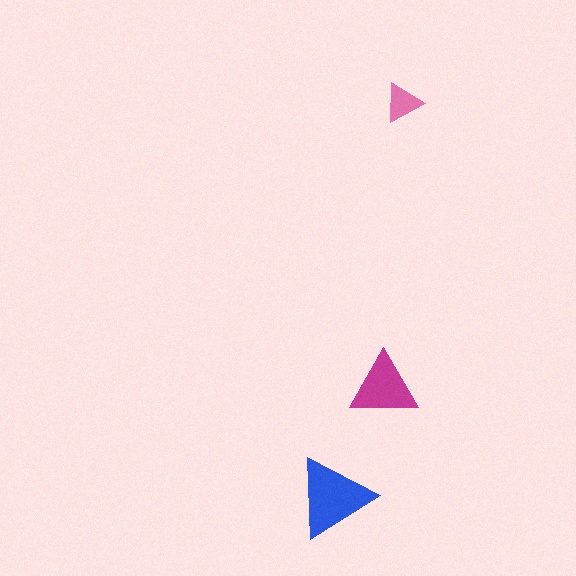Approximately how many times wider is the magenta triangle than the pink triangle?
About 1.5 times wider.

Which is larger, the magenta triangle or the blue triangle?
The blue one.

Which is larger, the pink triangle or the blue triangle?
The blue one.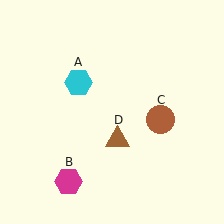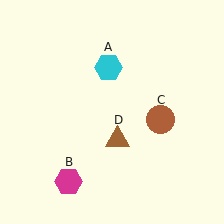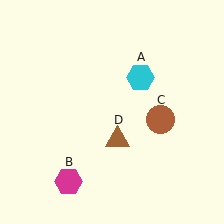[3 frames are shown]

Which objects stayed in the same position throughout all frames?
Magenta hexagon (object B) and brown circle (object C) and brown triangle (object D) remained stationary.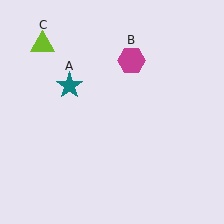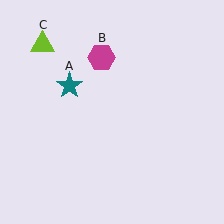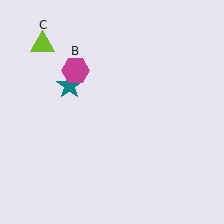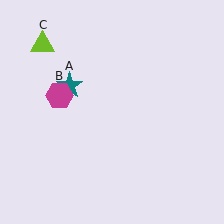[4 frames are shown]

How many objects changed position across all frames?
1 object changed position: magenta hexagon (object B).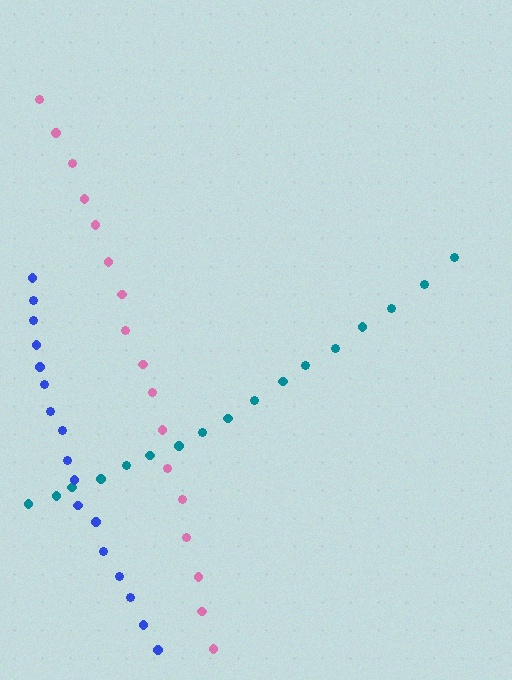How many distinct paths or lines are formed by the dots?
There are 3 distinct paths.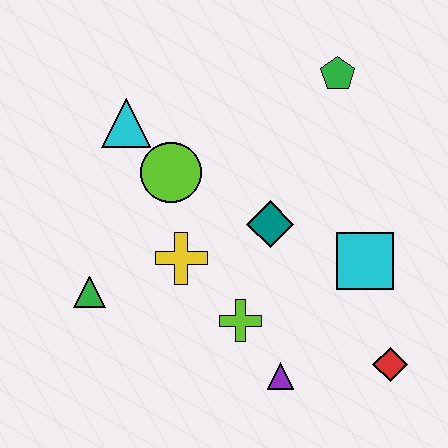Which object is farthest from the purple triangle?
The green pentagon is farthest from the purple triangle.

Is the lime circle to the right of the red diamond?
No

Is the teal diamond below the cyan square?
No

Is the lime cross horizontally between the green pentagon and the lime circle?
Yes